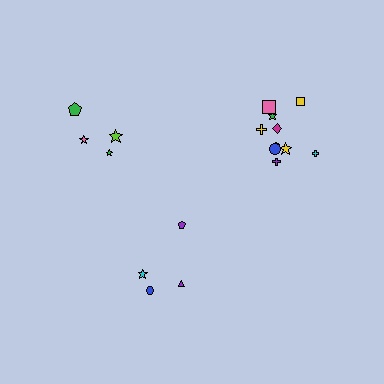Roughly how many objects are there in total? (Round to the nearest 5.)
Roughly 20 objects in total.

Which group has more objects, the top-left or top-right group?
The top-right group.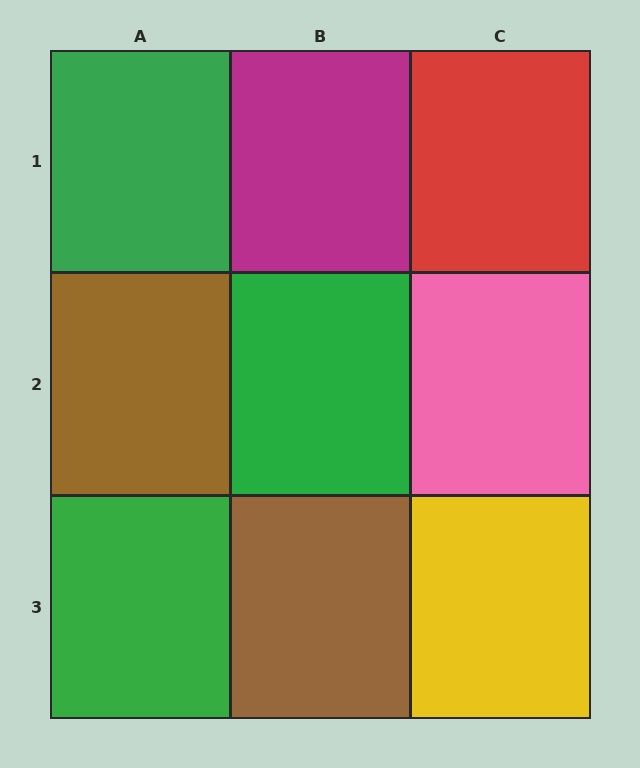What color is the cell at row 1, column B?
Magenta.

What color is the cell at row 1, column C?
Red.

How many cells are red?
1 cell is red.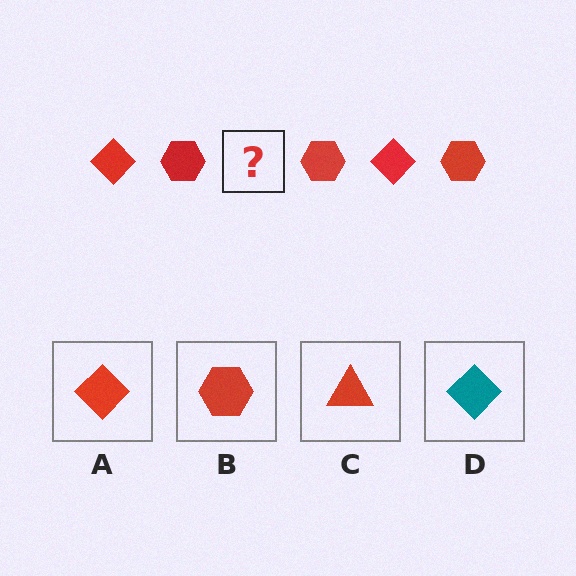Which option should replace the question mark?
Option A.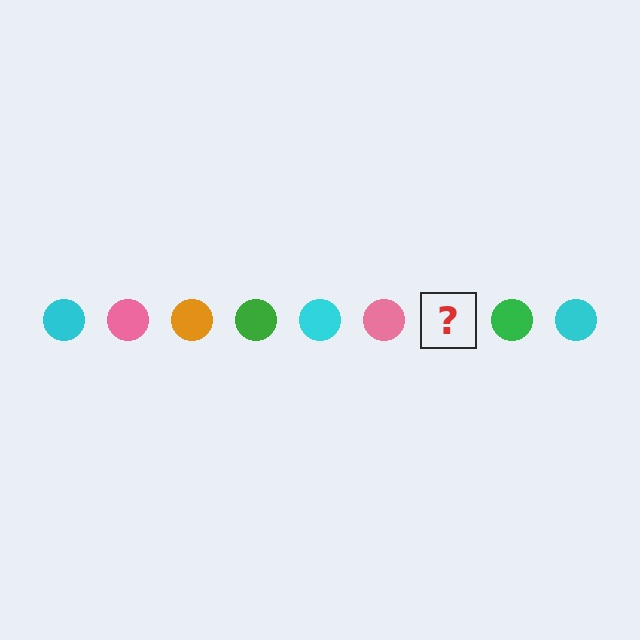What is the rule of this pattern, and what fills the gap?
The rule is that the pattern cycles through cyan, pink, orange, green circles. The gap should be filled with an orange circle.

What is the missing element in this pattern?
The missing element is an orange circle.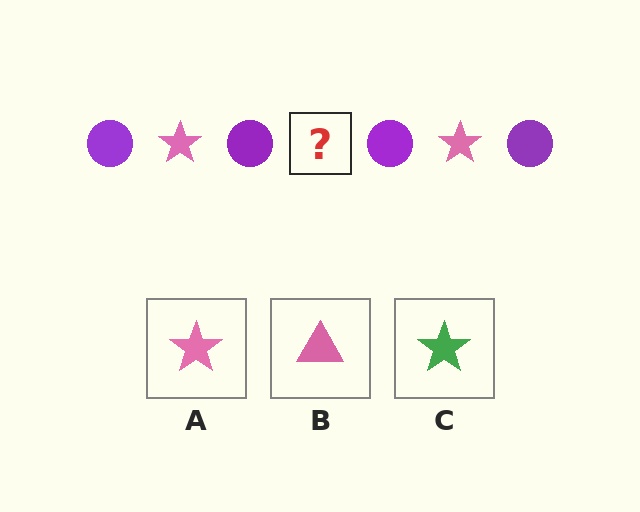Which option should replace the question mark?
Option A.